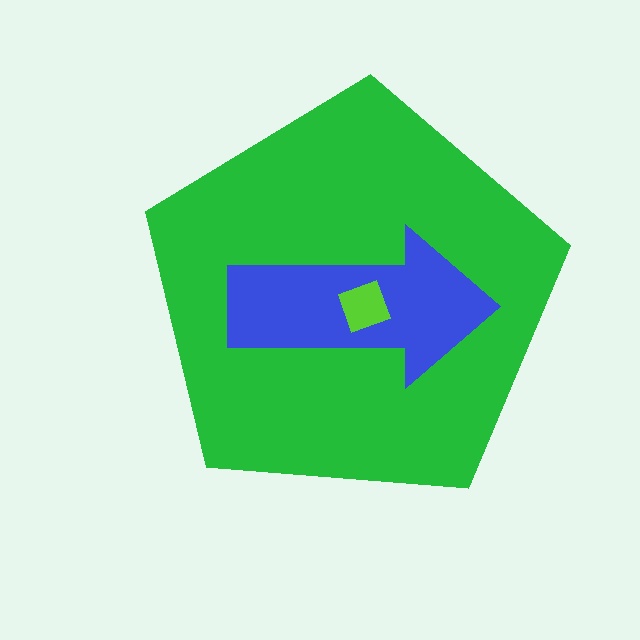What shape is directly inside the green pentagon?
The blue arrow.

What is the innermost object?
The lime square.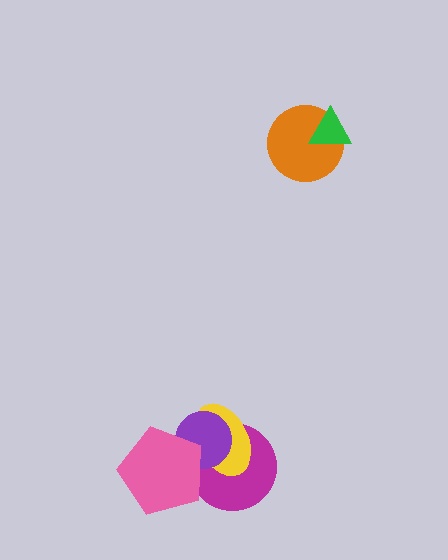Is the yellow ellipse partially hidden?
Yes, it is partially covered by another shape.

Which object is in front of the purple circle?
The pink pentagon is in front of the purple circle.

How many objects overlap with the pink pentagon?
3 objects overlap with the pink pentagon.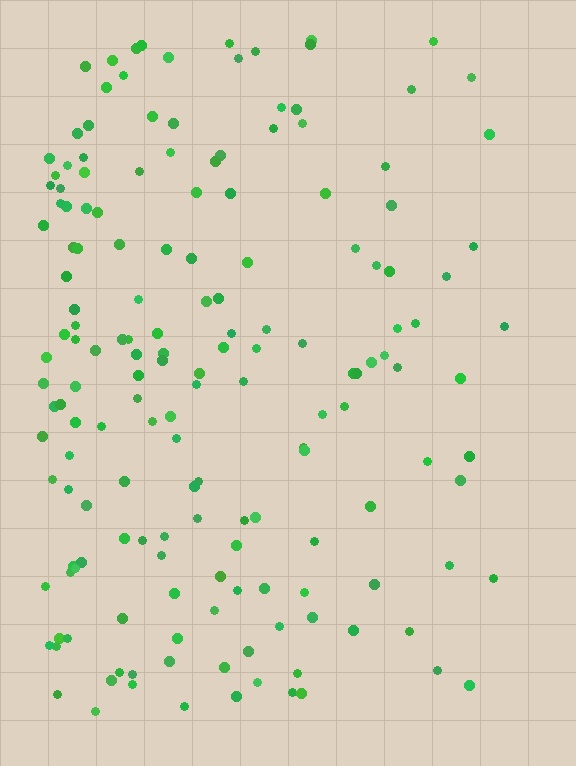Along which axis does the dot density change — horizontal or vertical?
Horizontal.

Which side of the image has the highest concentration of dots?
The left.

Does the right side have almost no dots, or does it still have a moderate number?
Still a moderate number, just noticeably fewer than the left.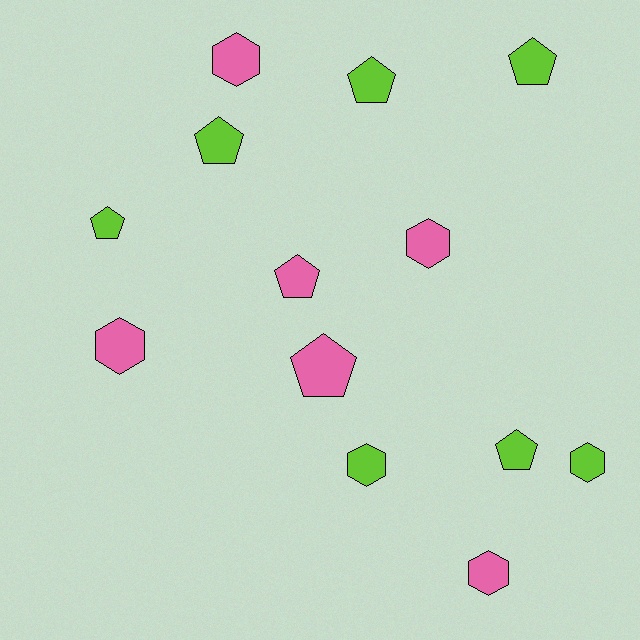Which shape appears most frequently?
Pentagon, with 7 objects.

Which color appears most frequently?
Lime, with 7 objects.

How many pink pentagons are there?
There are 2 pink pentagons.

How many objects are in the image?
There are 13 objects.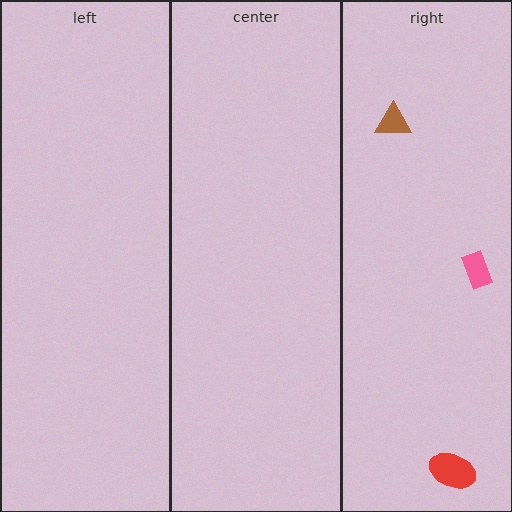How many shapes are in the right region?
3.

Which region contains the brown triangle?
The right region.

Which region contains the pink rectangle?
The right region.